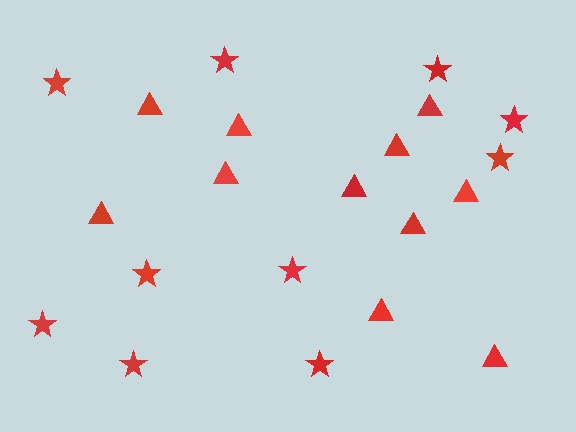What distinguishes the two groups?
There are 2 groups: one group of triangles (11) and one group of stars (10).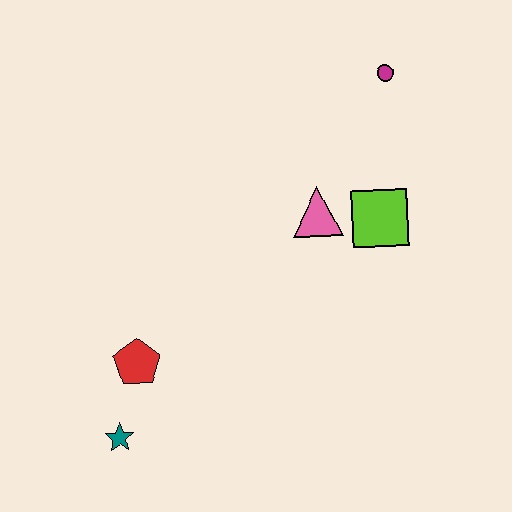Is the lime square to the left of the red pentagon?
No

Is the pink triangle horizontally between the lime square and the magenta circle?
No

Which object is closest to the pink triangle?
The lime square is closest to the pink triangle.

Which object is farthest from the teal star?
The magenta circle is farthest from the teal star.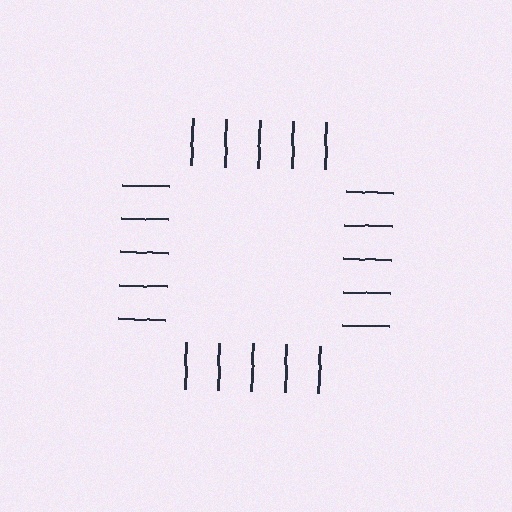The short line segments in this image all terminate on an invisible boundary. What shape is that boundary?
An illusory square — the line segments terminate on its edges but no continuous stroke is drawn.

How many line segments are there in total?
20 — 5 along each of the 4 edges.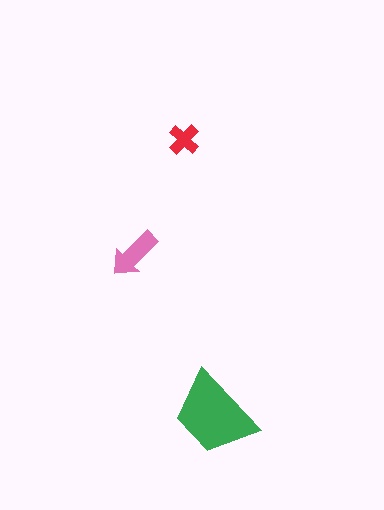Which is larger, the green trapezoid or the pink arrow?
The green trapezoid.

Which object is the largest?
The green trapezoid.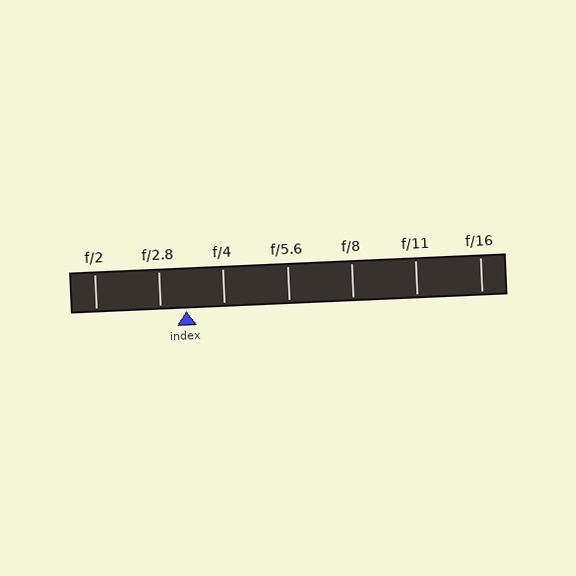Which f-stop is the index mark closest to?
The index mark is closest to f/2.8.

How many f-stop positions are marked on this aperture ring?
There are 7 f-stop positions marked.